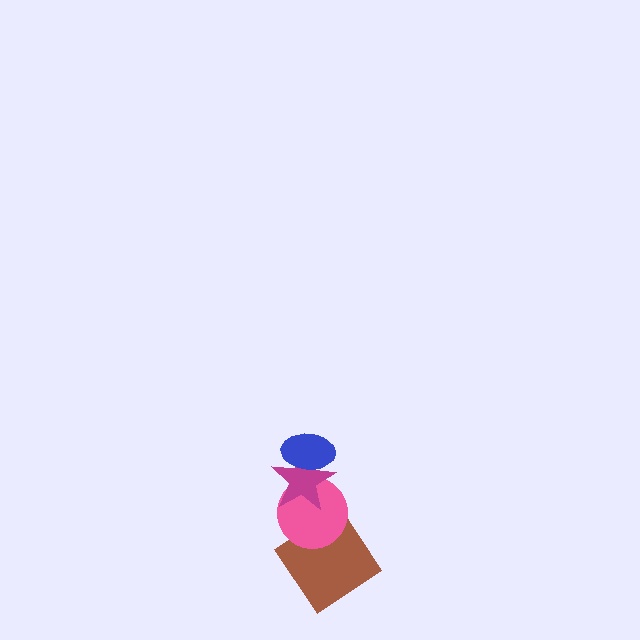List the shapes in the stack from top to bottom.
From top to bottom: the blue ellipse, the magenta star, the pink circle, the brown diamond.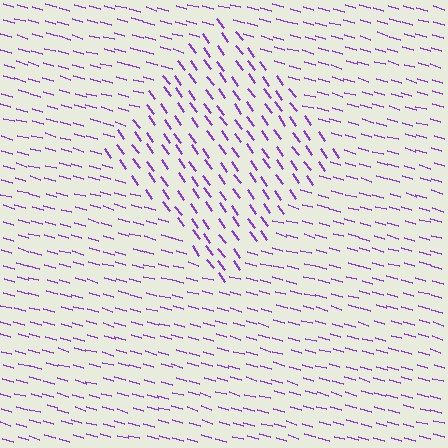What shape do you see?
I see a diamond.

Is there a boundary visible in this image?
Yes, there is a texture boundary formed by a change in line orientation.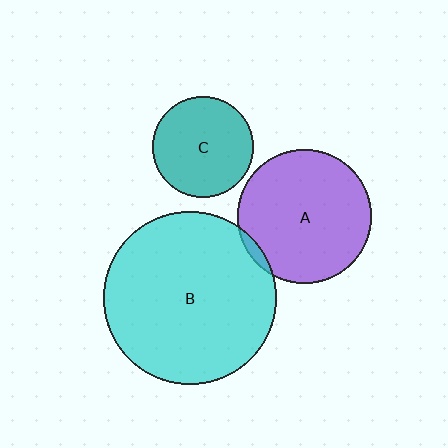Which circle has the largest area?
Circle B (cyan).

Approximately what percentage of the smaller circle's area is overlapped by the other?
Approximately 5%.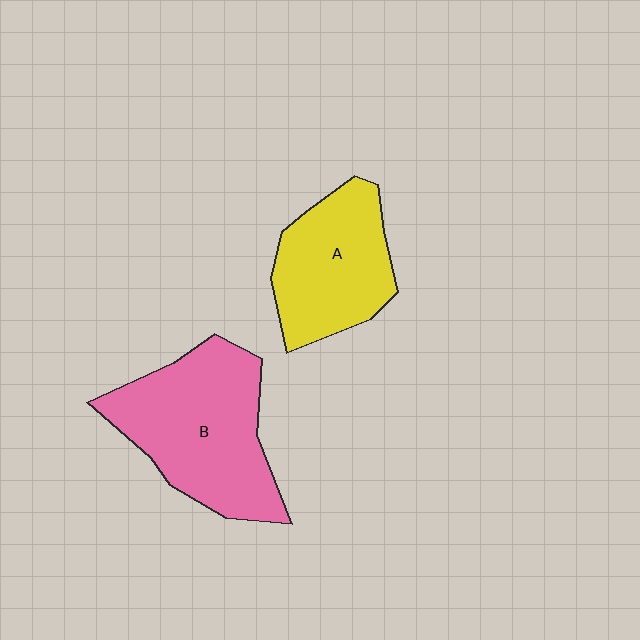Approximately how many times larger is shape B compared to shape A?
Approximately 1.4 times.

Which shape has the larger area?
Shape B (pink).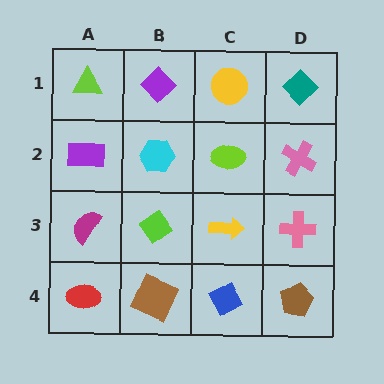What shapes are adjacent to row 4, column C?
A yellow arrow (row 3, column C), a brown square (row 4, column B), a brown pentagon (row 4, column D).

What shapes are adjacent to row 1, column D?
A pink cross (row 2, column D), a yellow circle (row 1, column C).